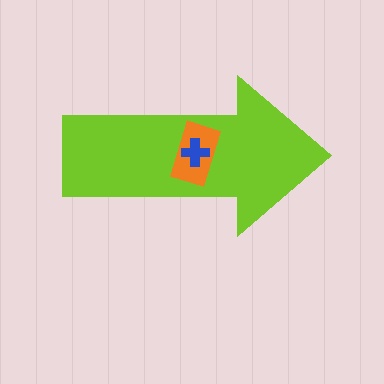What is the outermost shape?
The lime arrow.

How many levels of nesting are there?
3.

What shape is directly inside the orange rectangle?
The blue cross.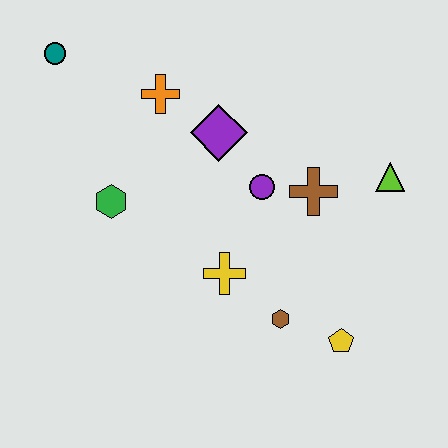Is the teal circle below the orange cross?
No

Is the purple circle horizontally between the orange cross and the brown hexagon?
Yes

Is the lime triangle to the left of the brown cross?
No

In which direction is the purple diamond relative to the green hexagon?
The purple diamond is to the right of the green hexagon.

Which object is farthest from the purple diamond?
The yellow pentagon is farthest from the purple diamond.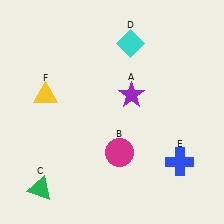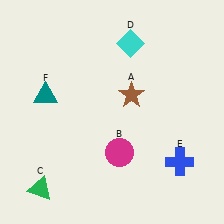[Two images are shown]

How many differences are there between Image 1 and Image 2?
There are 2 differences between the two images.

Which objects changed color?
A changed from purple to brown. F changed from yellow to teal.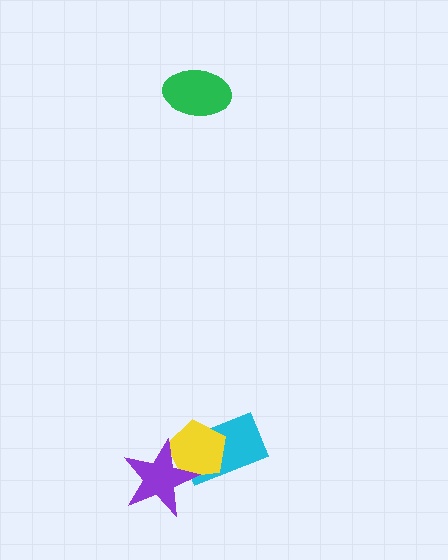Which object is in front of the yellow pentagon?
The purple star is in front of the yellow pentagon.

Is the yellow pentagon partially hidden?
Yes, it is partially covered by another shape.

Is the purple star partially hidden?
No, no other shape covers it.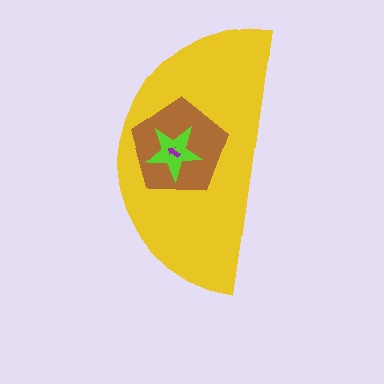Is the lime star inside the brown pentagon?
Yes.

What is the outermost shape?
The yellow semicircle.